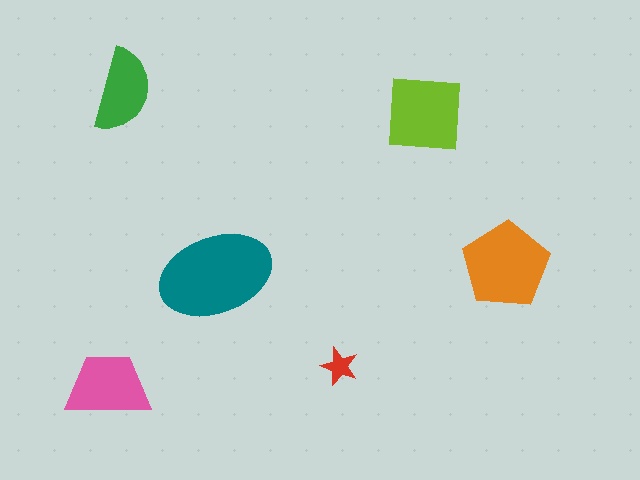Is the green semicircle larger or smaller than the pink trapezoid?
Smaller.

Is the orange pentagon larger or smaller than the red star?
Larger.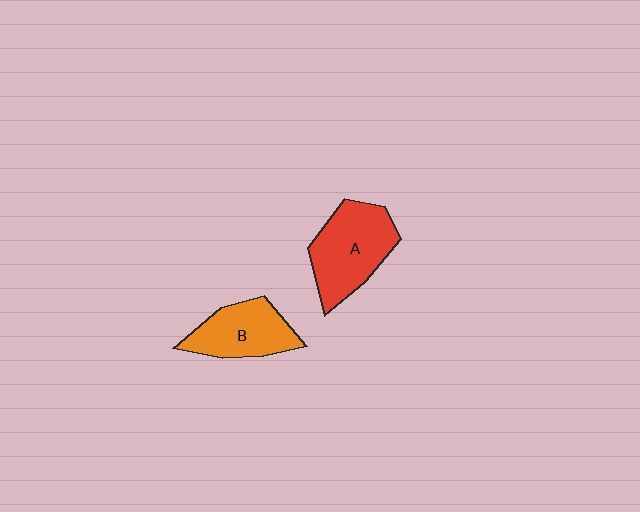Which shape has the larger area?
Shape A (red).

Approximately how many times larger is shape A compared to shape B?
Approximately 1.3 times.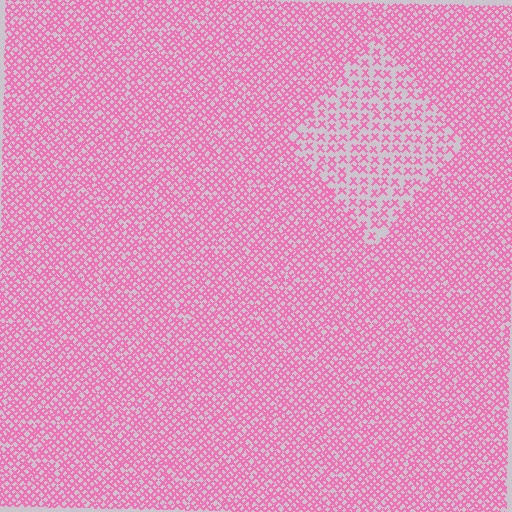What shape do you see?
I see a diamond.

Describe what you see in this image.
The image contains small pink elements arranged at two different densities. A diamond-shaped region is visible where the elements are less densely packed than the surrounding area.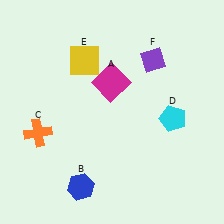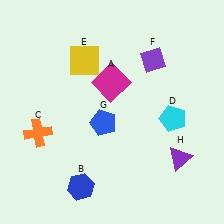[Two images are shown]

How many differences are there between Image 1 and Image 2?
There are 2 differences between the two images.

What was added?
A blue pentagon (G), a purple triangle (H) were added in Image 2.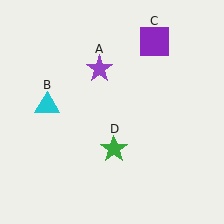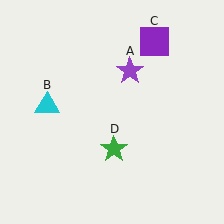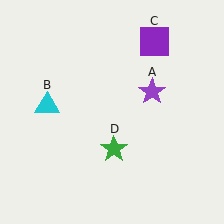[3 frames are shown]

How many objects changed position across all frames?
1 object changed position: purple star (object A).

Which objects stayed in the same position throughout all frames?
Cyan triangle (object B) and purple square (object C) and green star (object D) remained stationary.